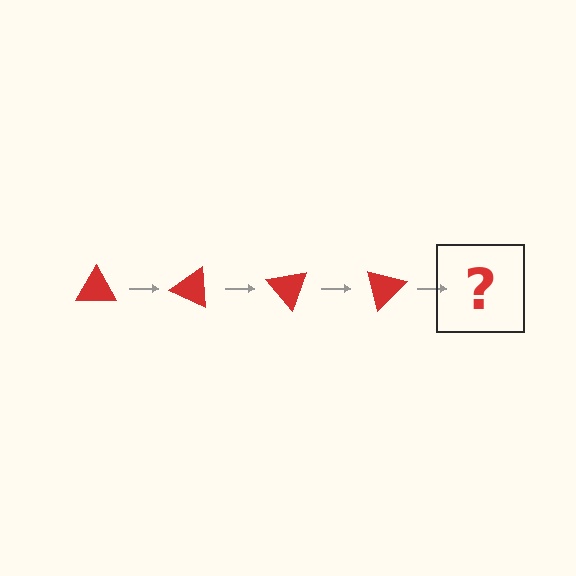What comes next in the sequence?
The next element should be a red triangle rotated 100 degrees.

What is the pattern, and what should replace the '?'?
The pattern is that the triangle rotates 25 degrees each step. The '?' should be a red triangle rotated 100 degrees.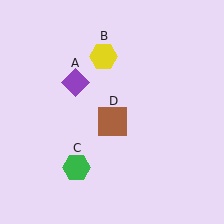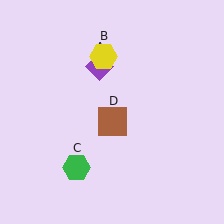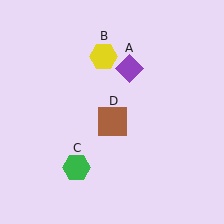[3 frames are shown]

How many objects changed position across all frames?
1 object changed position: purple diamond (object A).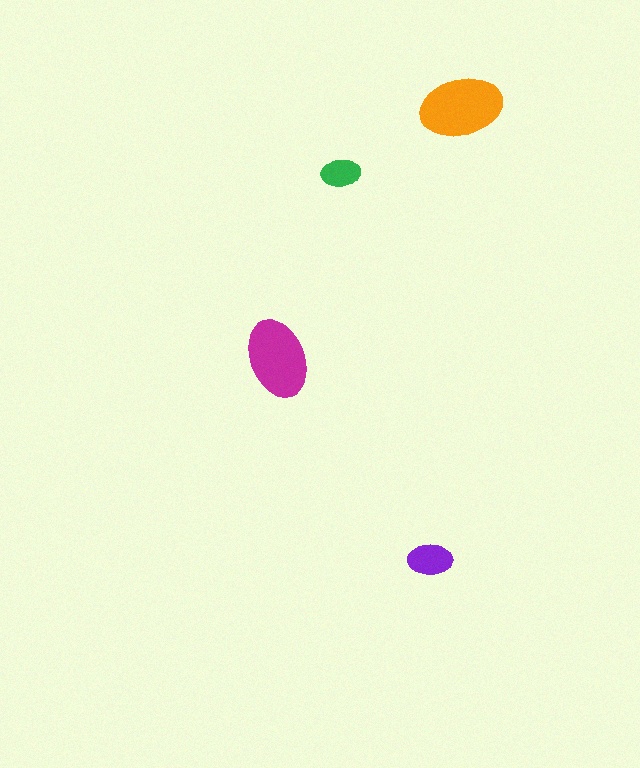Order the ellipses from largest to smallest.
the orange one, the magenta one, the purple one, the green one.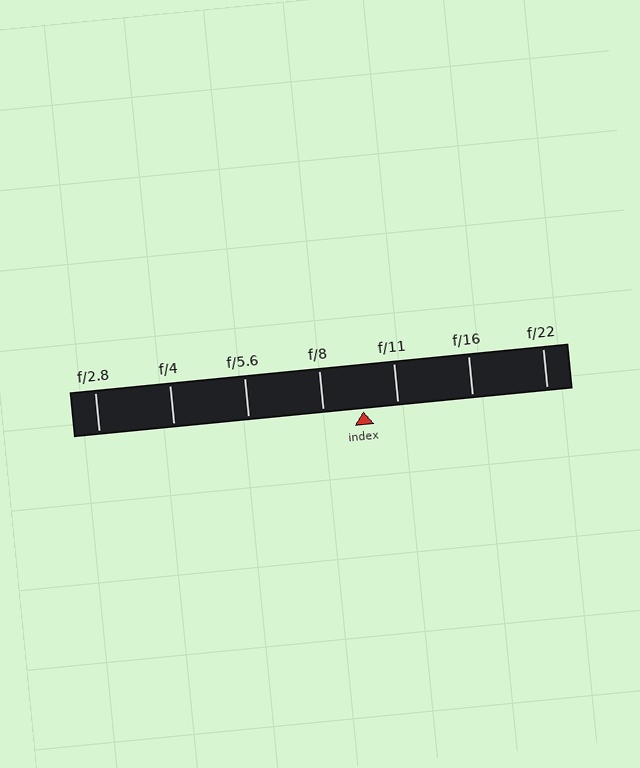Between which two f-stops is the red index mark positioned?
The index mark is between f/8 and f/11.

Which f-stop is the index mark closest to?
The index mark is closest to f/11.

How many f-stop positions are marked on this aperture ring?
There are 7 f-stop positions marked.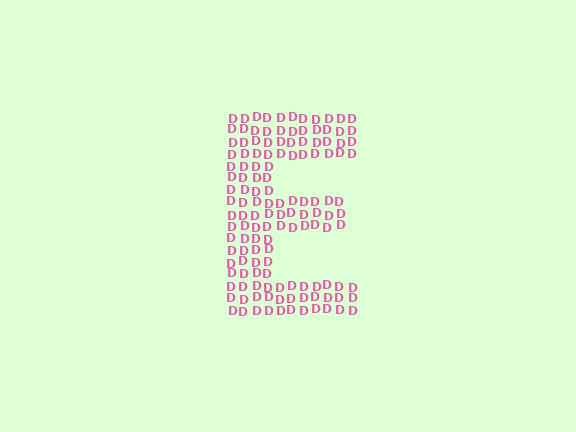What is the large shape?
The large shape is the letter E.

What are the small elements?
The small elements are letter D's.